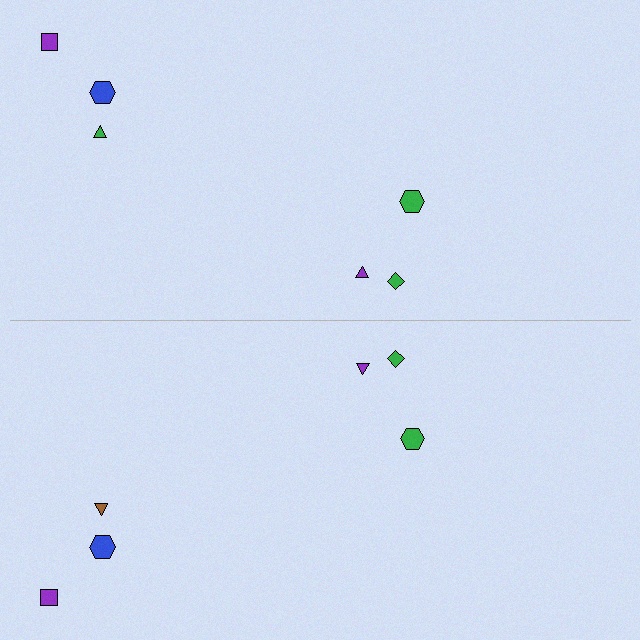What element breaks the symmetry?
The brown triangle on the bottom side breaks the symmetry — its mirror counterpart is green.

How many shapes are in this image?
There are 12 shapes in this image.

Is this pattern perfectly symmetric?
No, the pattern is not perfectly symmetric. The brown triangle on the bottom side breaks the symmetry — its mirror counterpart is green.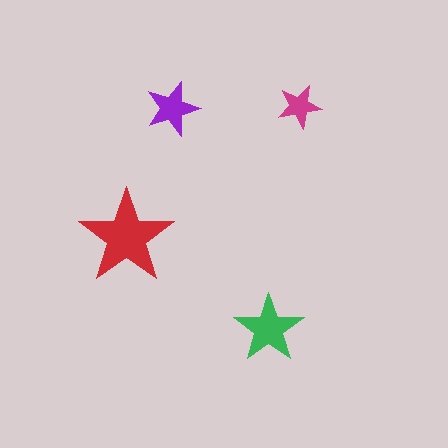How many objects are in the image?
There are 4 objects in the image.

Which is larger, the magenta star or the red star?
The red one.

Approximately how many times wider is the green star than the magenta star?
About 1.5 times wider.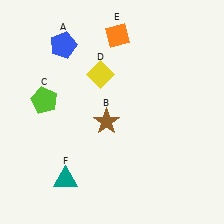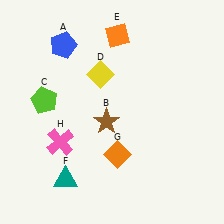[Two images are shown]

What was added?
An orange diamond (G), a pink cross (H) were added in Image 2.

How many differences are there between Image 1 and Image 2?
There are 2 differences between the two images.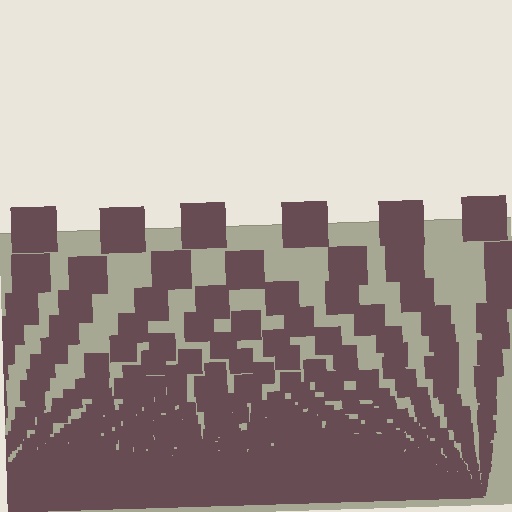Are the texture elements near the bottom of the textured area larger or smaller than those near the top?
Smaller. The gradient is inverted — elements near the bottom are smaller and denser.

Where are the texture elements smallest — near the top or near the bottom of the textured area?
Near the bottom.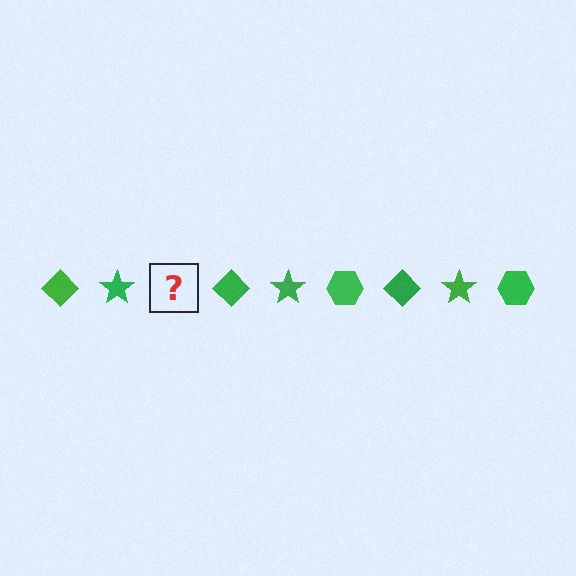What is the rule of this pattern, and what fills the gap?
The rule is that the pattern cycles through diamond, star, hexagon shapes in green. The gap should be filled with a green hexagon.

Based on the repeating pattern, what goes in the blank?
The blank should be a green hexagon.